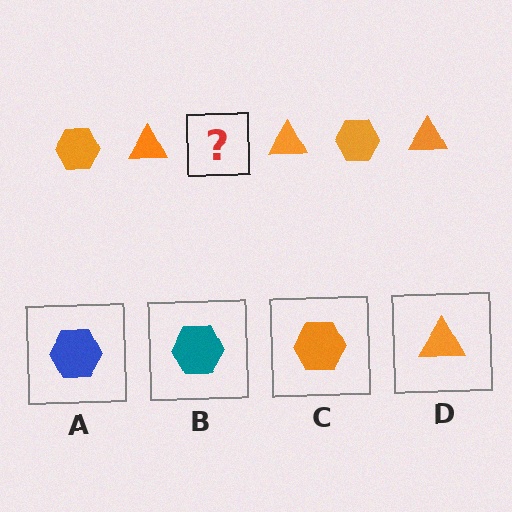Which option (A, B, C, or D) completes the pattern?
C.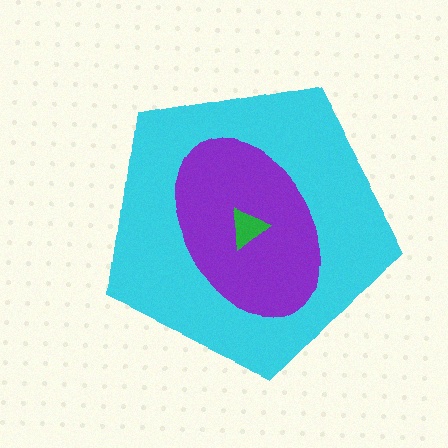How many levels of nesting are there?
3.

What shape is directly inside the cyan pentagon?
The purple ellipse.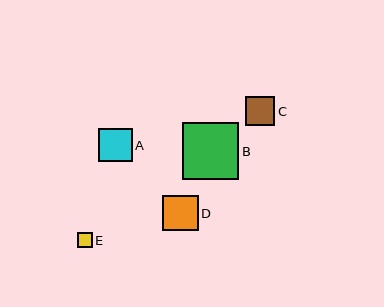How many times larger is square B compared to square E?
Square B is approximately 3.7 times the size of square E.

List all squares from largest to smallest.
From largest to smallest: B, D, A, C, E.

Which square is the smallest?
Square E is the smallest with a size of approximately 15 pixels.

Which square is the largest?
Square B is the largest with a size of approximately 57 pixels.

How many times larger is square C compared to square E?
Square C is approximately 1.9 times the size of square E.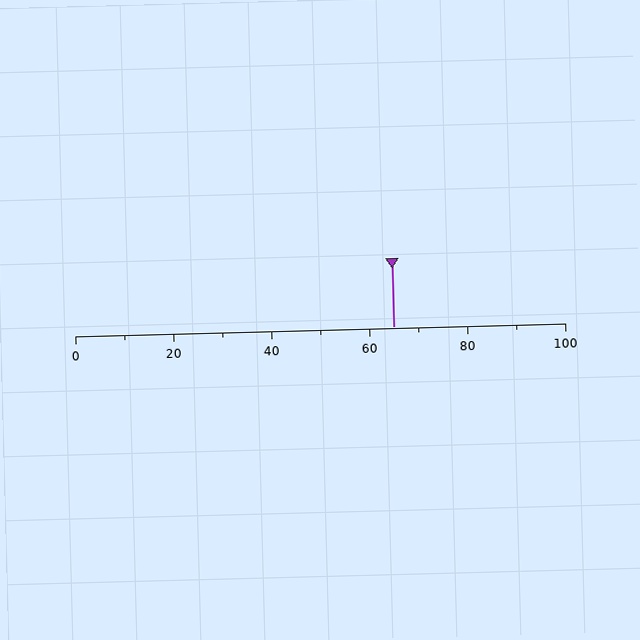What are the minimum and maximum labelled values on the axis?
The axis runs from 0 to 100.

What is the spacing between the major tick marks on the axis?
The major ticks are spaced 20 apart.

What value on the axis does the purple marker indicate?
The marker indicates approximately 65.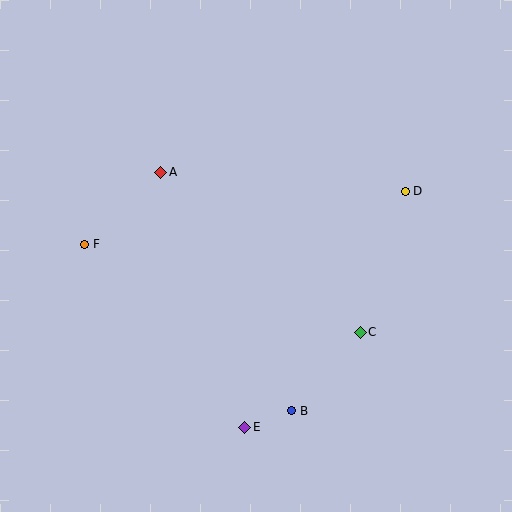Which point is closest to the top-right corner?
Point D is closest to the top-right corner.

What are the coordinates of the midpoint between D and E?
The midpoint between D and E is at (325, 309).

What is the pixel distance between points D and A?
The distance between D and A is 245 pixels.